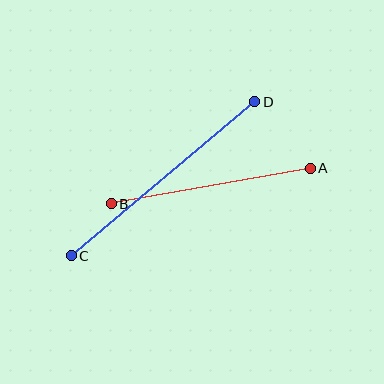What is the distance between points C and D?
The distance is approximately 240 pixels.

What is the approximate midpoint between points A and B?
The midpoint is at approximately (211, 186) pixels.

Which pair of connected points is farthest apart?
Points C and D are farthest apart.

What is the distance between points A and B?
The distance is approximately 202 pixels.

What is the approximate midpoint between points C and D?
The midpoint is at approximately (163, 179) pixels.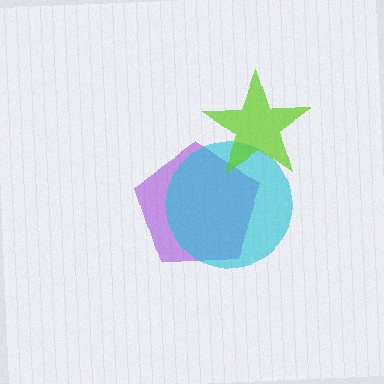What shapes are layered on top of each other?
The layered shapes are: a purple pentagon, a cyan circle, a lime star.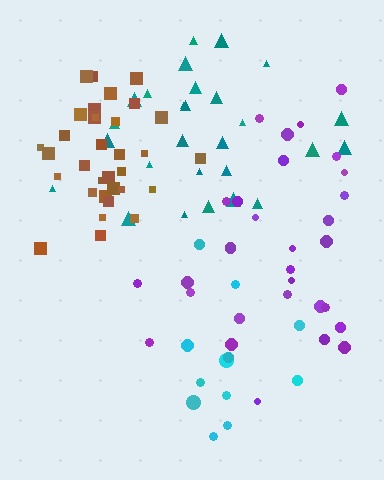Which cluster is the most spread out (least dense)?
Cyan.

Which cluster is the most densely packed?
Brown.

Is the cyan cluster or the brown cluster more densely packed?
Brown.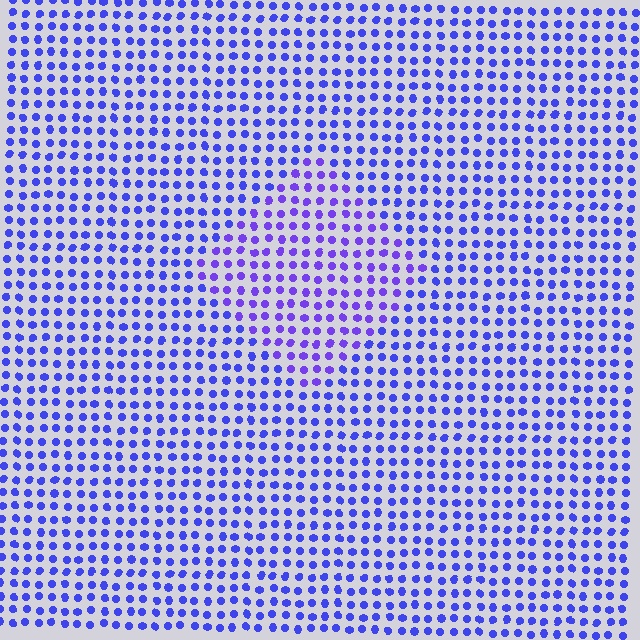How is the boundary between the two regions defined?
The boundary is defined purely by a slight shift in hue (about 21 degrees). Spacing, size, and orientation are identical on both sides.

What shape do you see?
I see a diamond.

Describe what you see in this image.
The image is filled with small blue elements in a uniform arrangement. A diamond-shaped region is visible where the elements are tinted to a slightly different hue, forming a subtle color boundary.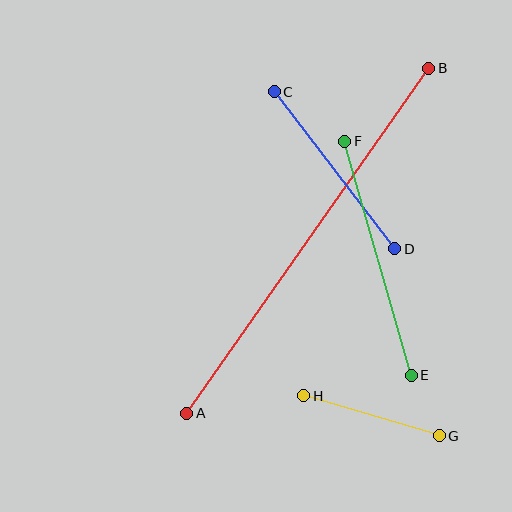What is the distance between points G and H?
The distance is approximately 141 pixels.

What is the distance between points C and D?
The distance is approximately 198 pixels.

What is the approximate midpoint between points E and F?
The midpoint is at approximately (378, 258) pixels.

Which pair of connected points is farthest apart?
Points A and B are farthest apart.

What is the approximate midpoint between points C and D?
The midpoint is at approximately (334, 170) pixels.